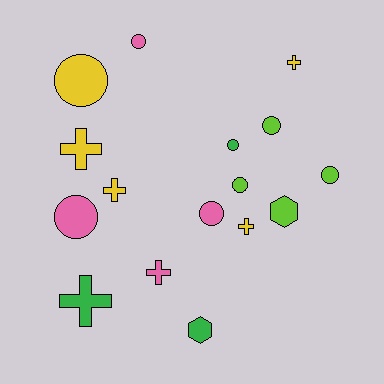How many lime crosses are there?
There are no lime crosses.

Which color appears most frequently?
Yellow, with 5 objects.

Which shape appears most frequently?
Circle, with 8 objects.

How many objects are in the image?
There are 16 objects.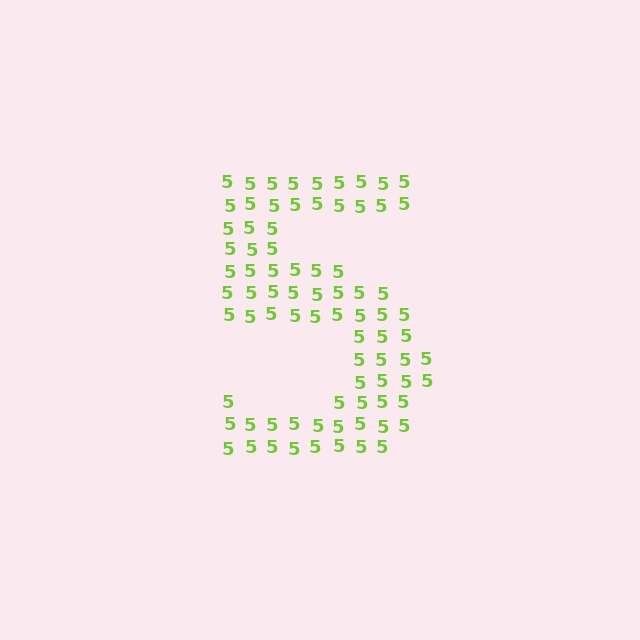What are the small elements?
The small elements are digit 5's.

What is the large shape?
The large shape is the digit 5.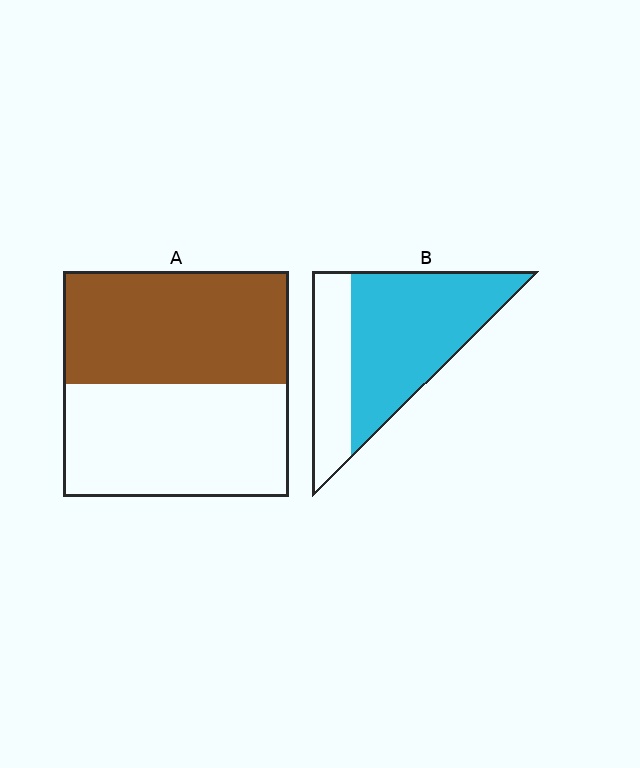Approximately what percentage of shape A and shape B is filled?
A is approximately 50% and B is approximately 70%.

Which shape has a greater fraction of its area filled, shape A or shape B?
Shape B.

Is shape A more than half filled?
Roughly half.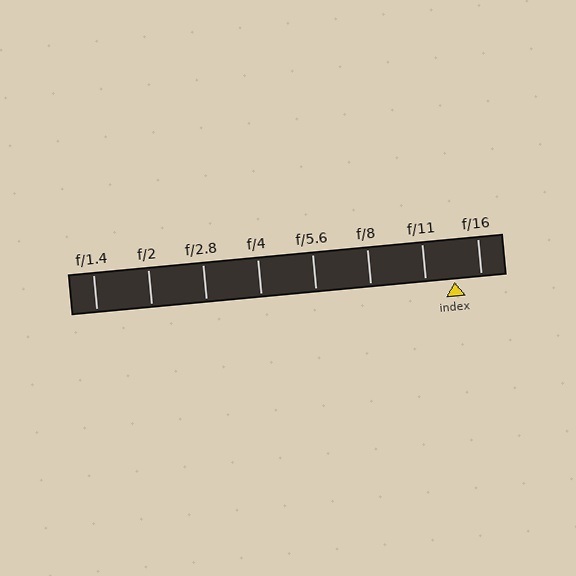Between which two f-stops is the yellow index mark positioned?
The index mark is between f/11 and f/16.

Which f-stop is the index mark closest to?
The index mark is closest to f/16.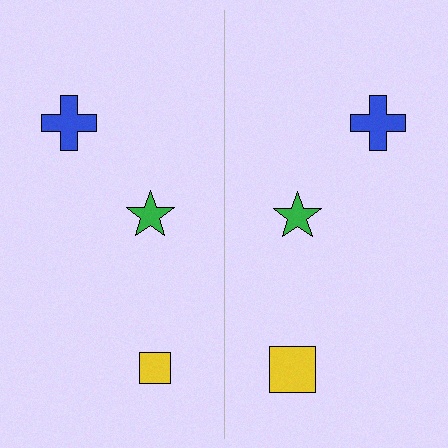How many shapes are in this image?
There are 6 shapes in this image.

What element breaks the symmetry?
The yellow square on the right side has a different size than its mirror counterpart.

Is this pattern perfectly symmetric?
No, the pattern is not perfectly symmetric. The yellow square on the right side has a different size than its mirror counterpart.